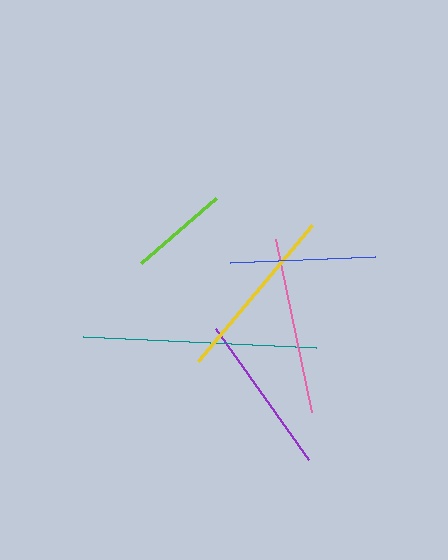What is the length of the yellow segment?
The yellow segment is approximately 178 pixels long.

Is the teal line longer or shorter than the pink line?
The teal line is longer than the pink line.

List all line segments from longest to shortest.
From longest to shortest: teal, yellow, pink, purple, blue, lime.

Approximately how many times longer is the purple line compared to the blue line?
The purple line is approximately 1.1 times the length of the blue line.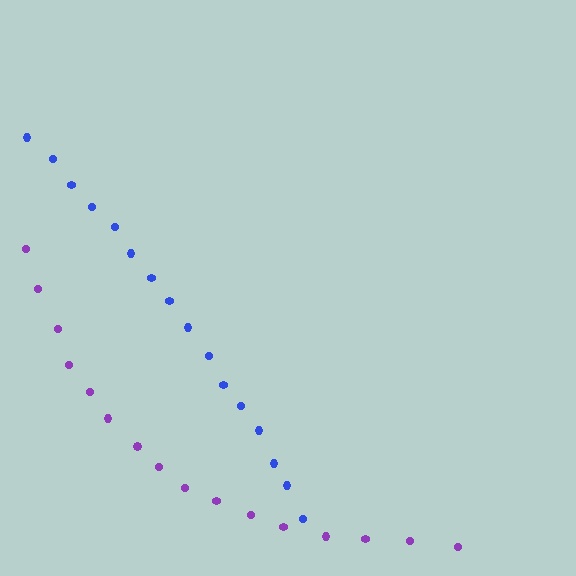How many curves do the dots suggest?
There are 2 distinct paths.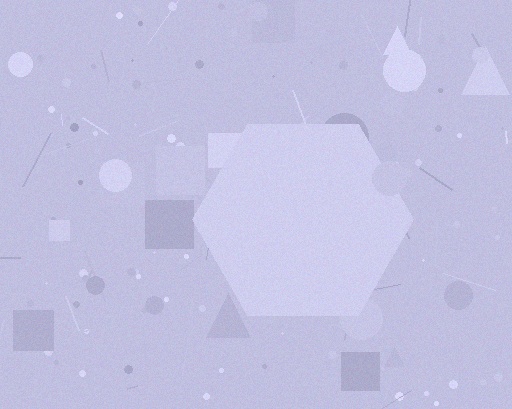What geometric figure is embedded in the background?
A hexagon is embedded in the background.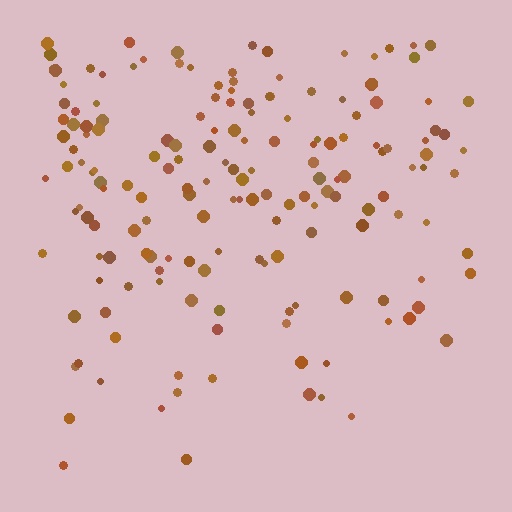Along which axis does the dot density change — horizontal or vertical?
Vertical.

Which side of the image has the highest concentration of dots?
The top.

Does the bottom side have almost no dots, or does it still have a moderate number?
Still a moderate number, just noticeably fewer than the top.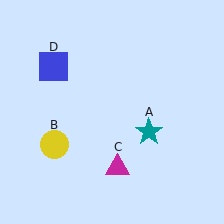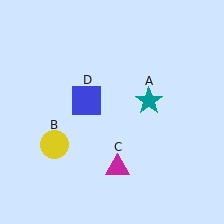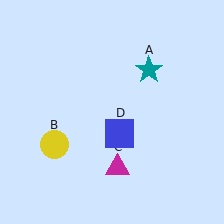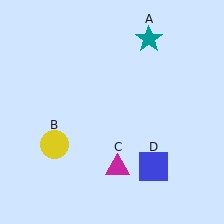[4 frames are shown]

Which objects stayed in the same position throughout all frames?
Yellow circle (object B) and magenta triangle (object C) remained stationary.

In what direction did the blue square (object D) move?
The blue square (object D) moved down and to the right.